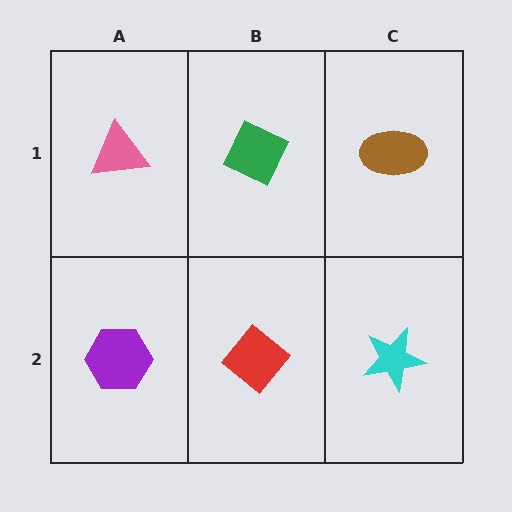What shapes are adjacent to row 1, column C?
A cyan star (row 2, column C), a green diamond (row 1, column B).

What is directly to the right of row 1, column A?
A green diamond.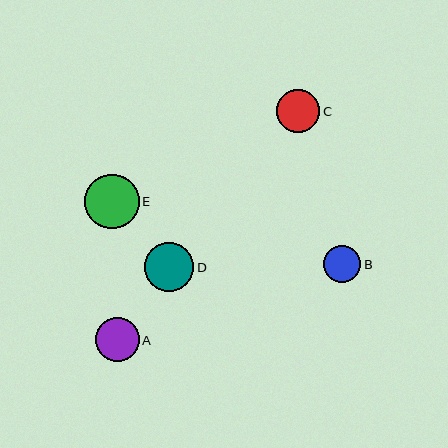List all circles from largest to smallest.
From largest to smallest: E, D, A, C, B.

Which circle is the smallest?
Circle B is the smallest with a size of approximately 37 pixels.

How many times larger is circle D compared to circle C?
Circle D is approximately 1.1 times the size of circle C.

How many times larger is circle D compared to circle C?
Circle D is approximately 1.1 times the size of circle C.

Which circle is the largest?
Circle E is the largest with a size of approximately 54 pixels.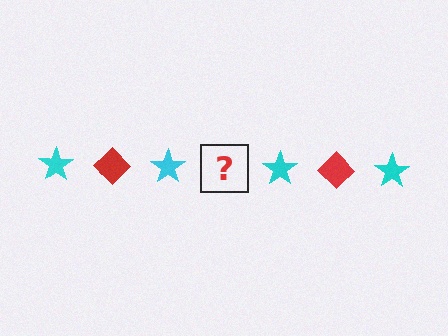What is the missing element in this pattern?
The missing element is a red diamond.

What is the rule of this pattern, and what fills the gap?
The rule is that the pattern alternates between cyan star and red diamond. The gap should be filled with a red diamond.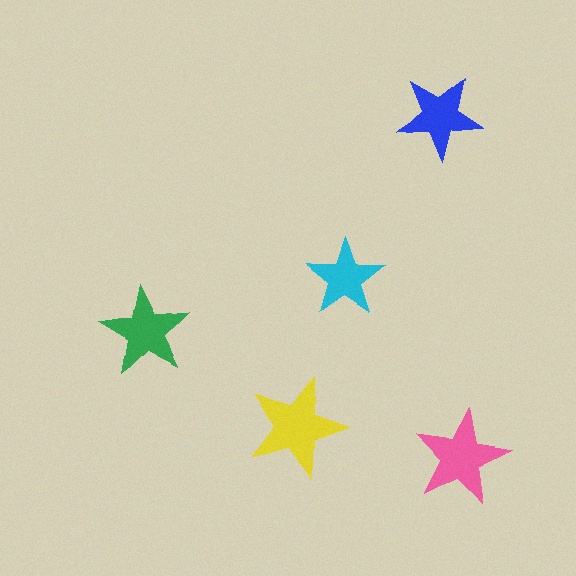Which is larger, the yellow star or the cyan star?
The yellow one.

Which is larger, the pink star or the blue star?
The pink one.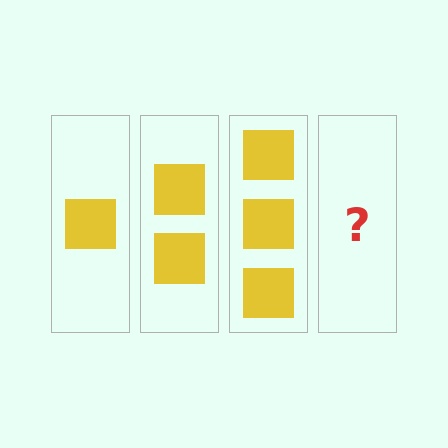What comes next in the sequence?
The next element should be 4 squares.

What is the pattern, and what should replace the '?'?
The pattern is that each step adds one more square. The '?' should be 4 squares.